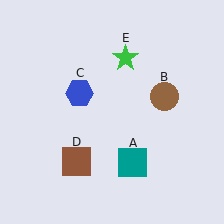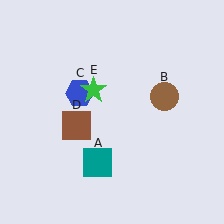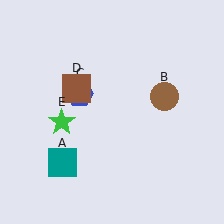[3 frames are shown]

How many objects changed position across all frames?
3 objects changed position: teal square (object A), brown square (object D), green star (object E).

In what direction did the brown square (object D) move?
The brown square (object D) moved up.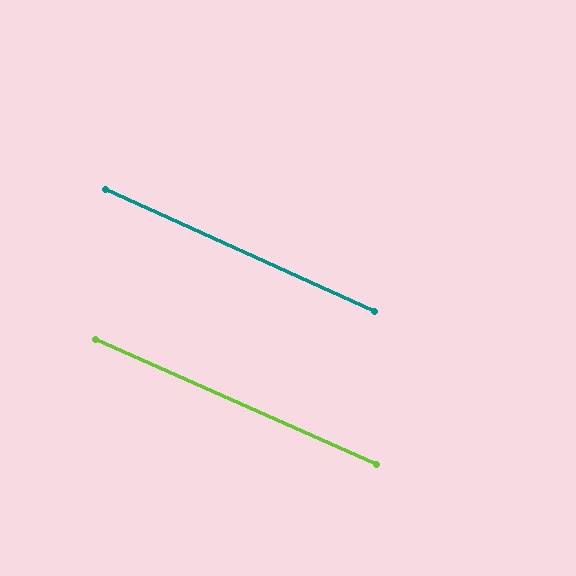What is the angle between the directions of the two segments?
Approximately 1 degree.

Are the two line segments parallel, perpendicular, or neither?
Parallel — their directions differ by only 0.5°.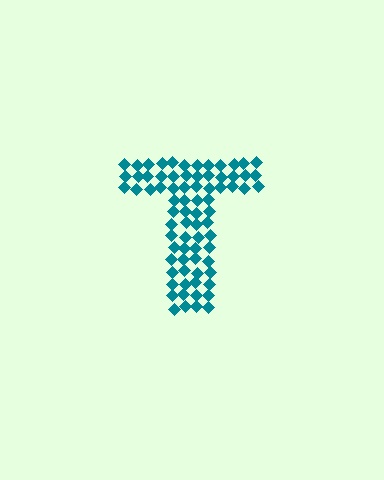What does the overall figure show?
The overall figure shows the letter T.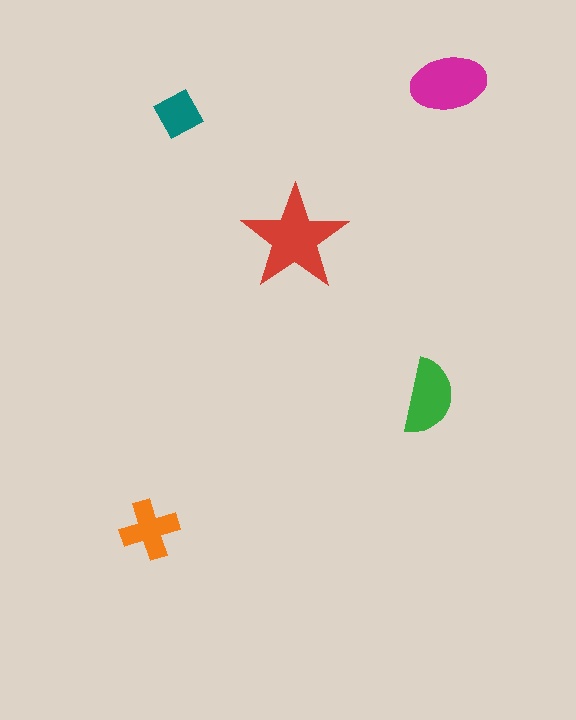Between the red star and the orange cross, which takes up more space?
The red star.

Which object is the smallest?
The teal square.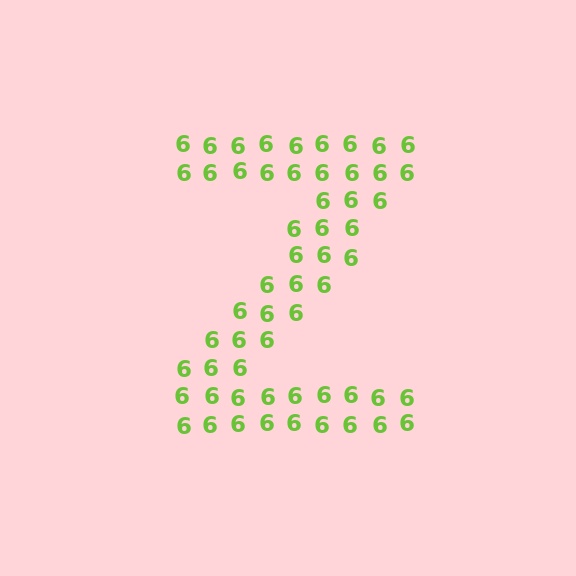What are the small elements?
The small elements are digit 6's.